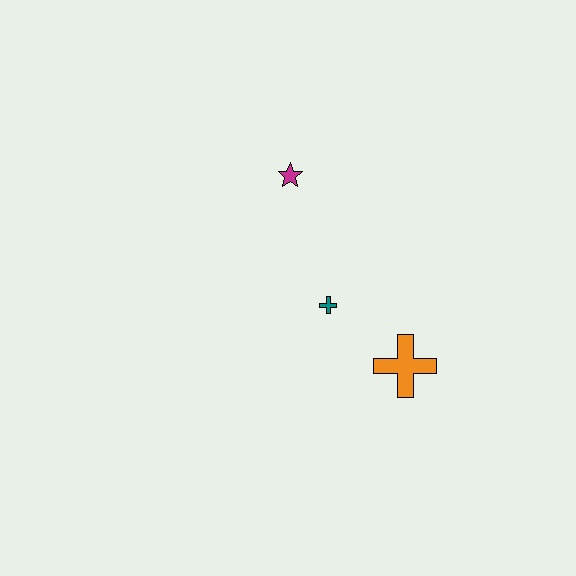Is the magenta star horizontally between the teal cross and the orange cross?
No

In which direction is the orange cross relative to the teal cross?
The orange cross is to the right of the teal cross.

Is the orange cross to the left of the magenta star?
No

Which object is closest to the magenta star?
The teal cross is closest to the magenta star.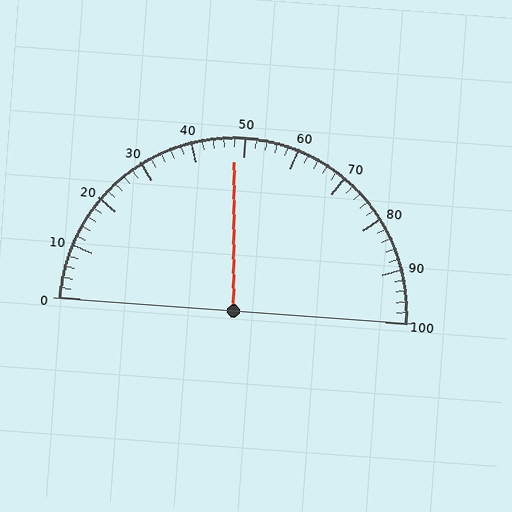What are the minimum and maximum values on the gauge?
The gauge ranges from 0 to 100.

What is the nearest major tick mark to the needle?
The nearest major tick mark is 50.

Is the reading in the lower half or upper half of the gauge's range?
The reading is in the lower half of the range (0 to 100).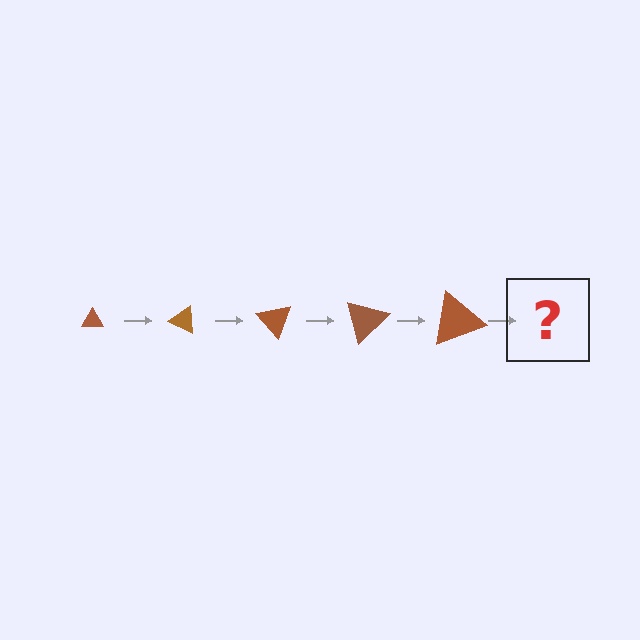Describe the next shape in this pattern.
It should be a triangle, larger than the previous one and rotated 125 degrees from the start.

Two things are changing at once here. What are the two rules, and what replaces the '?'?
The two rules are that the triangle grows larger each step and it rotates 25 degrees each step. The '?' should be a triangle, larger than the previous one and rotated 125 degrees from the start.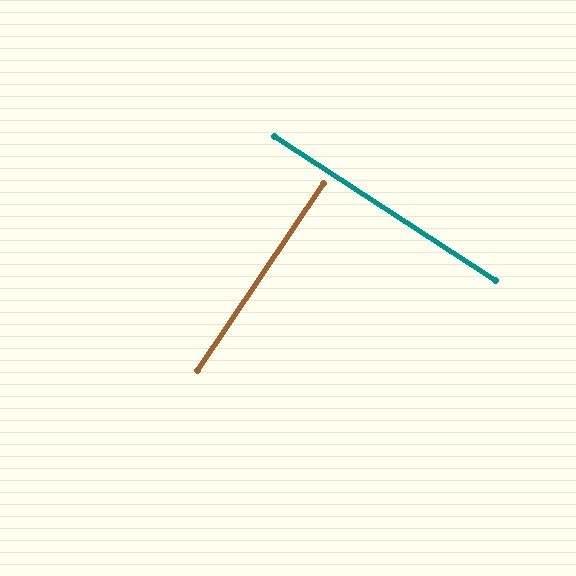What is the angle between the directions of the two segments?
Approximately 89 degrees.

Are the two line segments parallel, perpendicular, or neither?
Perpendicular — they meet at approximately 89°.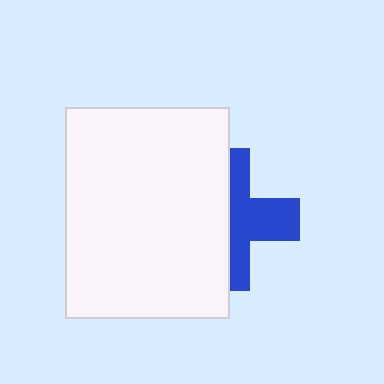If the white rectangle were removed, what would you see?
You would see the complete blue cross.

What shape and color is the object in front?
The object in front is a white rectangle.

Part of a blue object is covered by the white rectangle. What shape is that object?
It is a cross.